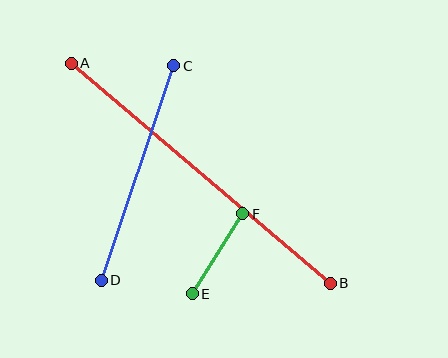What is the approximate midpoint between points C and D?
The midpoint is at approximately (137, 173) pixels.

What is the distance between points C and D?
The distance is approximately 227 pixels.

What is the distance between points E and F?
The distance is approximately 94 pixels.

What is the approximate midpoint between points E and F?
The midpoint is at approximately (218, 254) pixels.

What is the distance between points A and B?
The distance is approximately 340 pixels.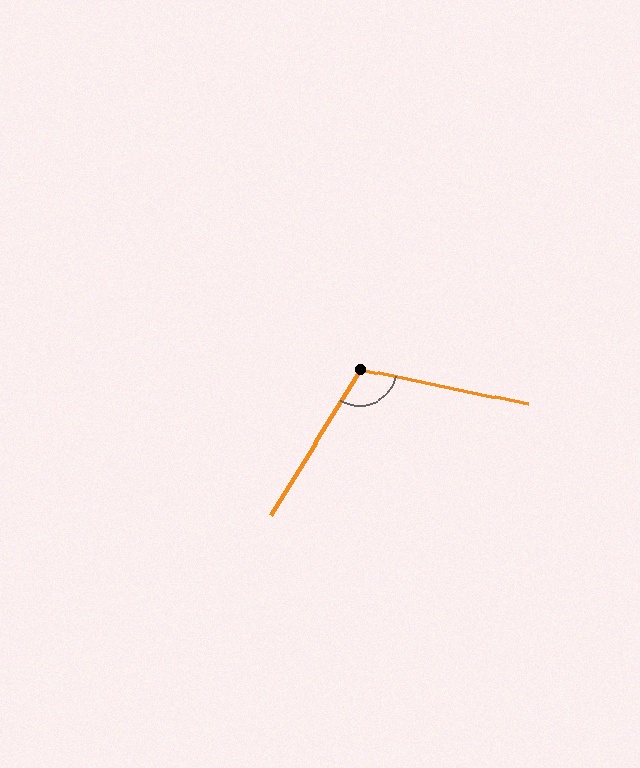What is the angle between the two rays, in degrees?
Approximately 110 degrees.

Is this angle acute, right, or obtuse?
It is obtuse.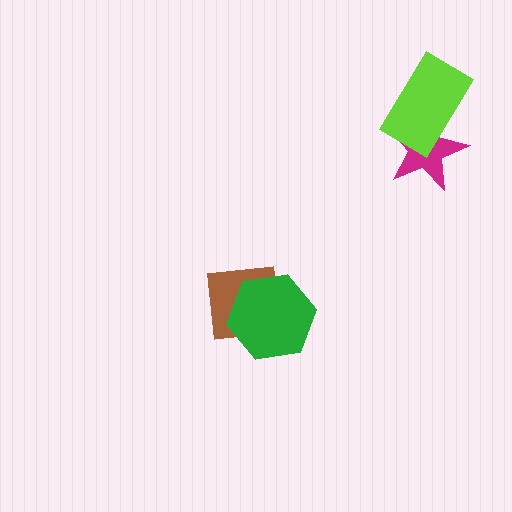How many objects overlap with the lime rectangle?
1 object overlaps with the lime rectangle.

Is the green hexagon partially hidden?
No, no other shape covers it.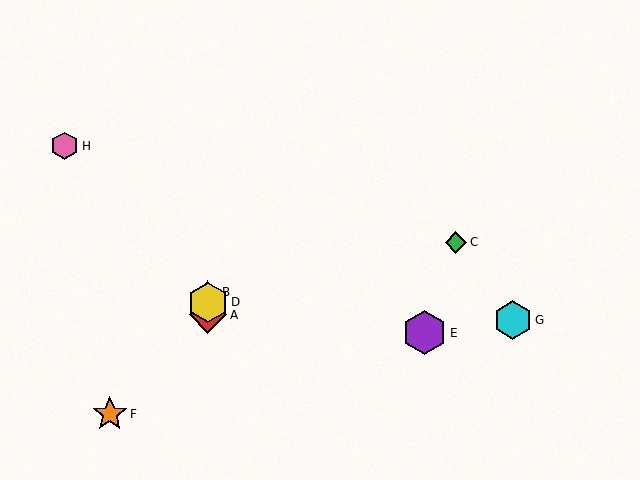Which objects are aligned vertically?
Objects A, B, D are aligned vertically.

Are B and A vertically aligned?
Yes, both are at x≈208.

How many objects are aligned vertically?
3 objects (A, B, D) are aligned vertically.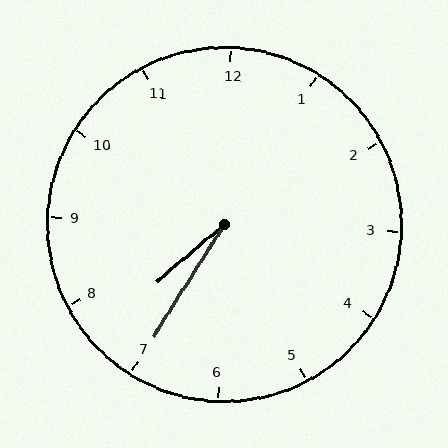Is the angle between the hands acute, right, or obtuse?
It is acute.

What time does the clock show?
7:35.